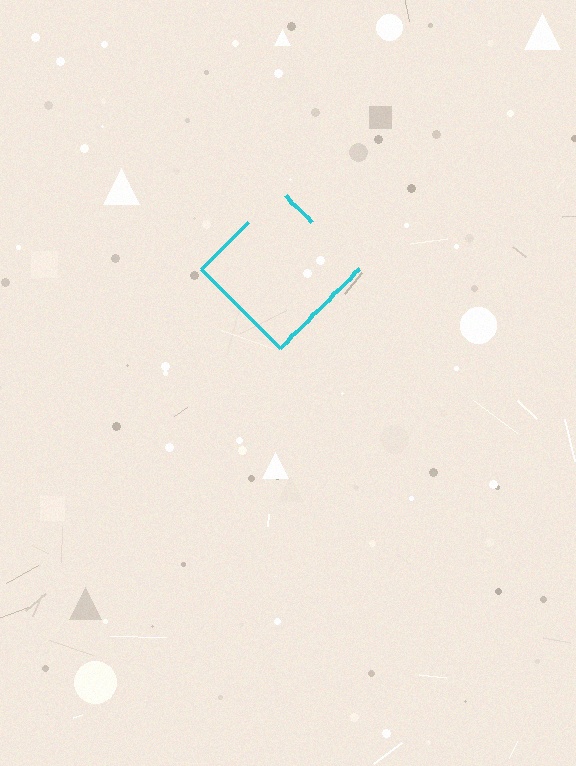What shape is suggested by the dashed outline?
The dashed outline suggests a diamond.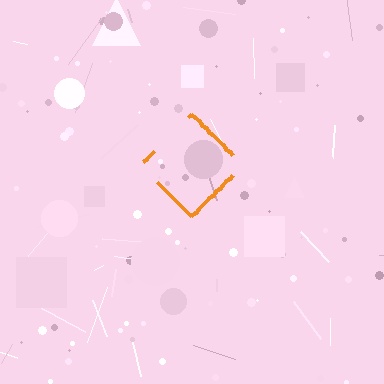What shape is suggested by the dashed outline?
The dashed outline suggests a diamond.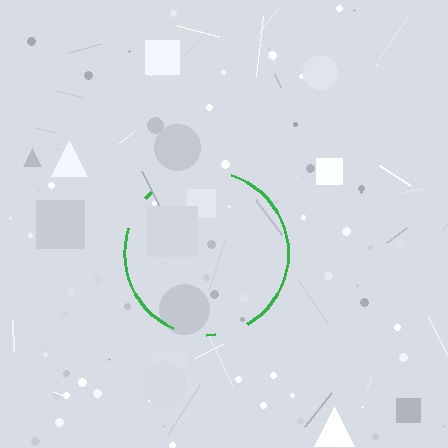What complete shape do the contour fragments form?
The contour fragments form a circle.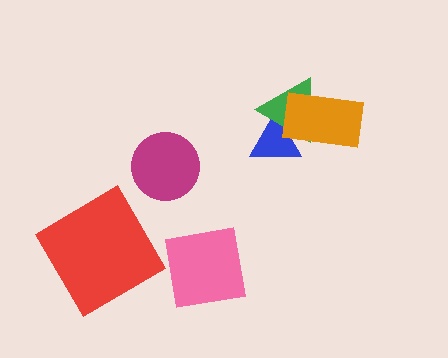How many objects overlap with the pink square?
0 objects overlap with the pink square.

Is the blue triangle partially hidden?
Yes, it is partially covered by another shape.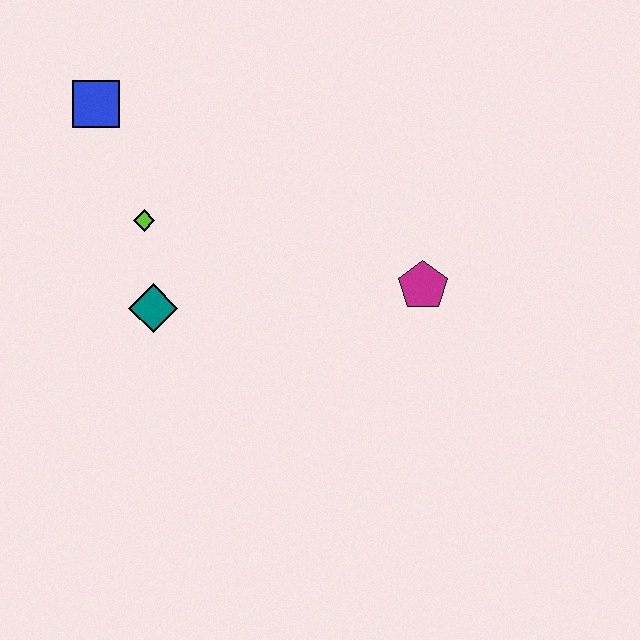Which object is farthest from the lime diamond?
The magenta pentagon is farthest from the lime diamond.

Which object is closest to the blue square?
The lime diamond is closest to the blue square.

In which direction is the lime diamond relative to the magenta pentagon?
The lime diamond is to the left of the magenta pentagon.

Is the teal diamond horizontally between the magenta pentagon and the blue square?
Yes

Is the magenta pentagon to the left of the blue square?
No